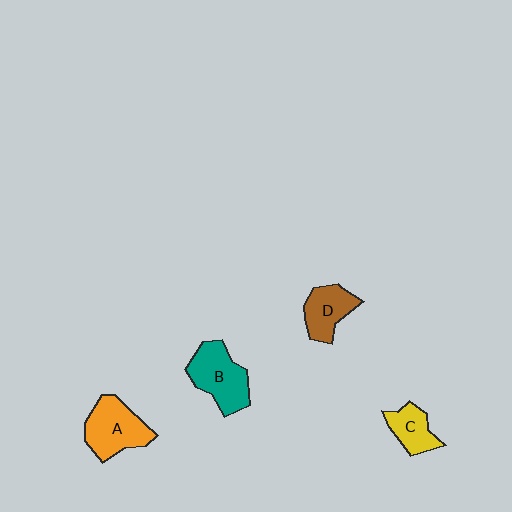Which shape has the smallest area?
Shape C (yellow).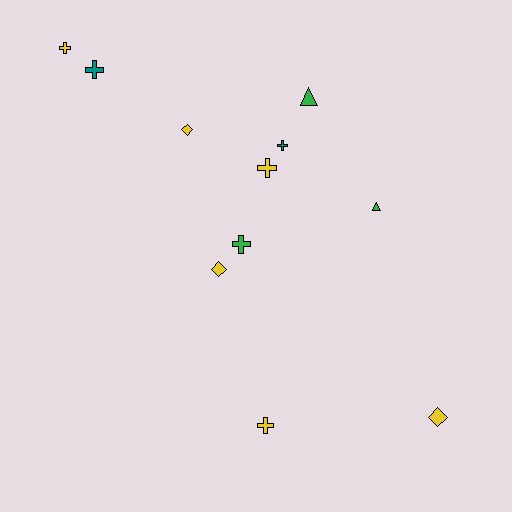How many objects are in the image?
There are 11 objects.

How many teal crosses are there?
There are 2 teal crosses.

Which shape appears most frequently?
Cross, with 6 objects.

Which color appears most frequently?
Yellow, with 6 objects.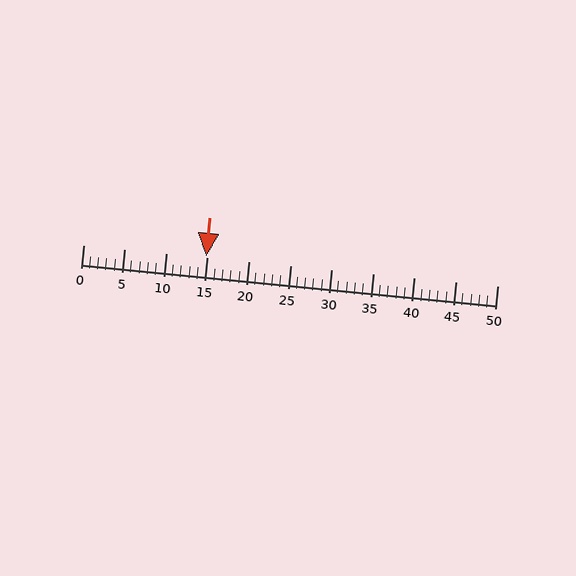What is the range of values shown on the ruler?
The ruler shows values from 0 to 50.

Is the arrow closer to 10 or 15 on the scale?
The arrow is closer to 15.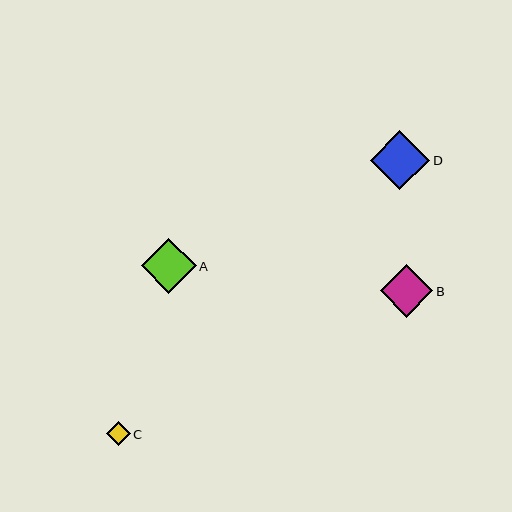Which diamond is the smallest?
Diamond C is the smallest with a size of approximately 24 pixels.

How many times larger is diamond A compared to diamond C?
Diamond A is approximately 2.3 times the size of diamond C.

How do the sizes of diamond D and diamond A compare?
Diamond D and diamond A are approximately the same size.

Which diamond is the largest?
Diamond D is the largest with a size of approximately 60 pixels.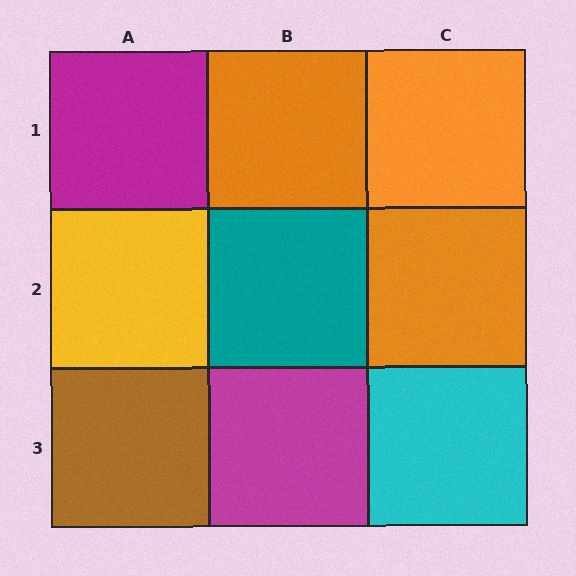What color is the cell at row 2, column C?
Orange.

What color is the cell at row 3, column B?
Magenta.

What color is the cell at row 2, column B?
Teal.